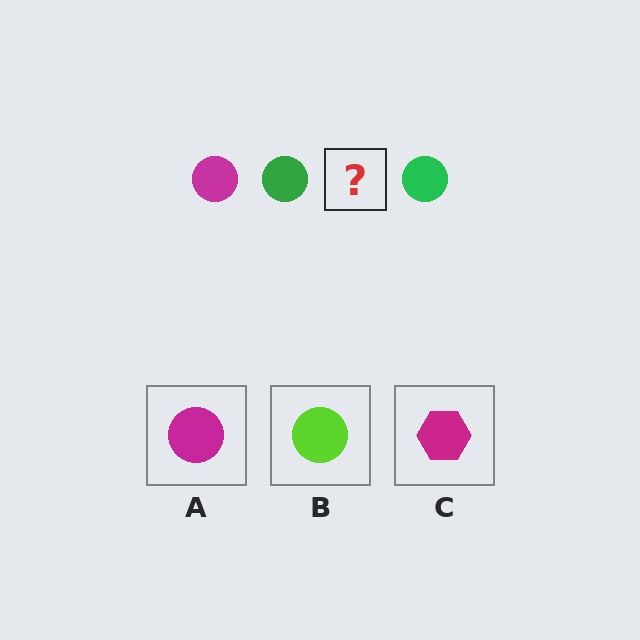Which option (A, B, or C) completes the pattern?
A.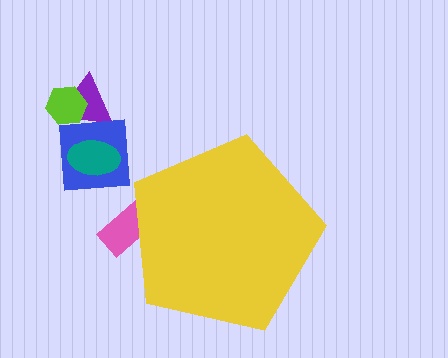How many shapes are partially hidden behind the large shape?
1 shape is partially hidden.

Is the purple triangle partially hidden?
No, the purple triangle is fully visible.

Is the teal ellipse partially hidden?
No, the teal ellipse is fully visible.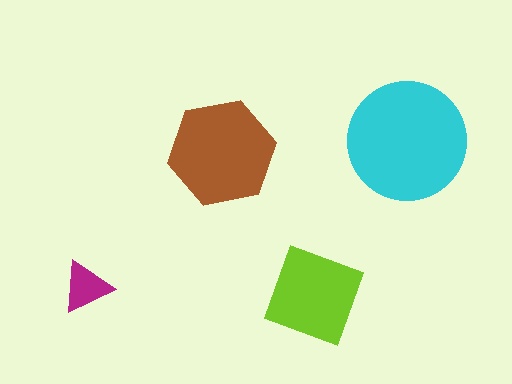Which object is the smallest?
The magenta triangle.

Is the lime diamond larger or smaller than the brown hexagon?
Smaller.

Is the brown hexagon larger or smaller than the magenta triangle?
Larger.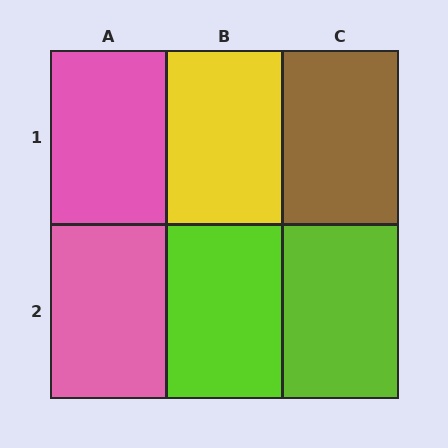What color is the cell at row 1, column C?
Brown.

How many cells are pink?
2 cells are pink.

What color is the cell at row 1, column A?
Pink.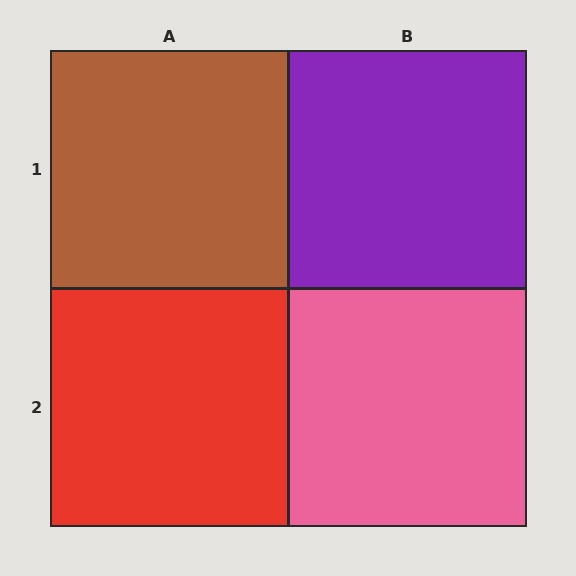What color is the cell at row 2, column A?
Red.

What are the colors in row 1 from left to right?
Brown, purple.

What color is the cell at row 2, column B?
Pink.